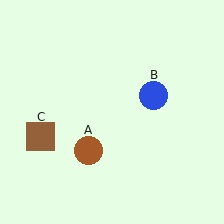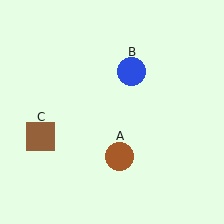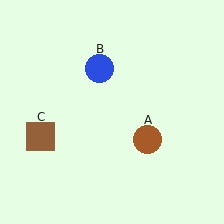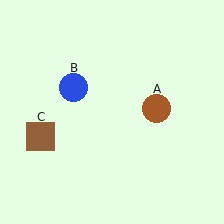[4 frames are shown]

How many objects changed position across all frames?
2 objects changed position: brown circle (object A), blue circle (object B).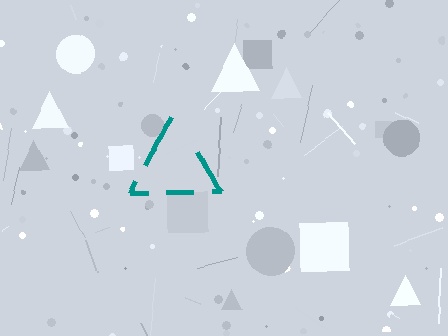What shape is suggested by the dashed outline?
The dashed outline suggests a triangle.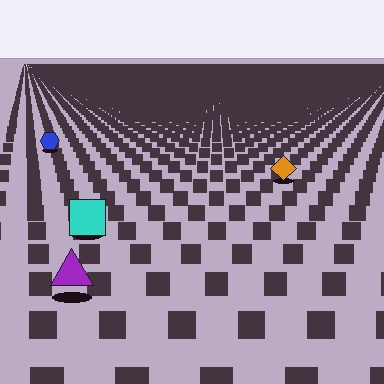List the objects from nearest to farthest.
From nearest to farthest: the purple triangle, the cyan square, the orange diamond, the blue hexagon.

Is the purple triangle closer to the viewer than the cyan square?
Yes. The purple triangle is closer — you can tell from the texture gradient: the ground texture is coarser near it.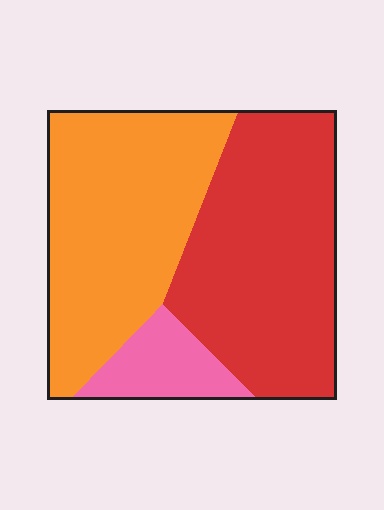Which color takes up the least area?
Pink, at roughly 10%.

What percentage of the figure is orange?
Orange covers about 45% of the figure.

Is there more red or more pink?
Red.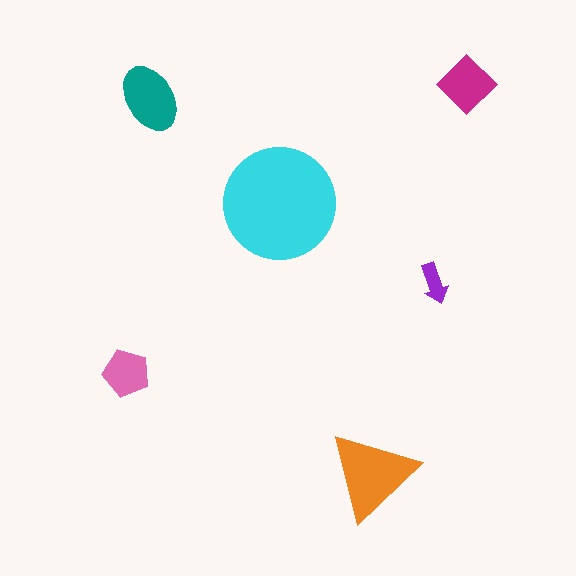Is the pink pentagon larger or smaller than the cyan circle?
Smaller.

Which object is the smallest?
The purple arrow.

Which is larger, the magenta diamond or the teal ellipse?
The teal ellipse.